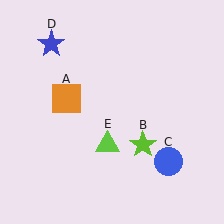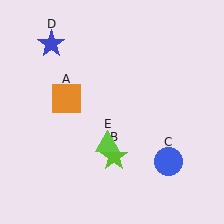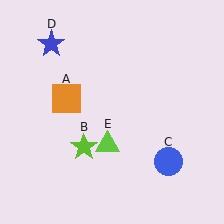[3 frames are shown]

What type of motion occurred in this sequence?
The lime star (object B) rotated clockwise around the center of the scene.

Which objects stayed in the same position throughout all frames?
Orange square (object A) and blue circle (object C) and blue star (object D) and lime triangle (object E) remained stationary.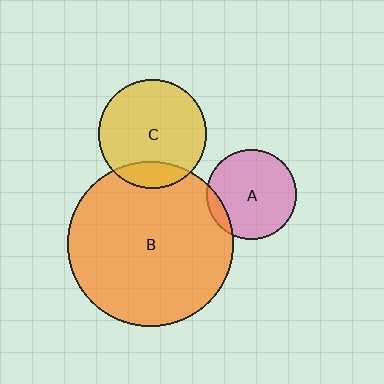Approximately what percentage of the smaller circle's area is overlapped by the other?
Approximately 10%.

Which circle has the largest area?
Circle B (orange).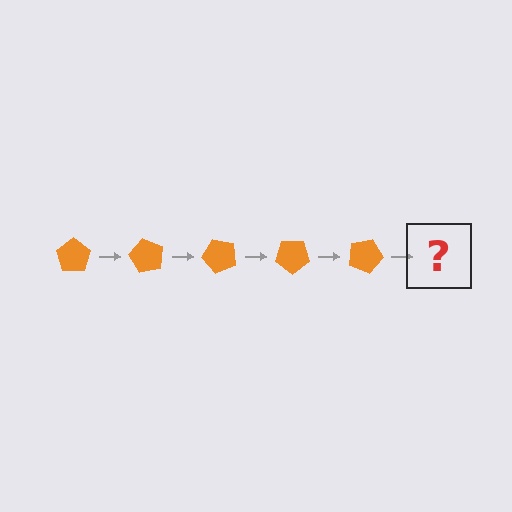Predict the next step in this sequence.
The next step is an orange pentagon rotated 300 degrees.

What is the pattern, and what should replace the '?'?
The pattern is that the pentagon rotates 60 degrees each step. The '?' should be an orange pentagon rotated 300 degrees.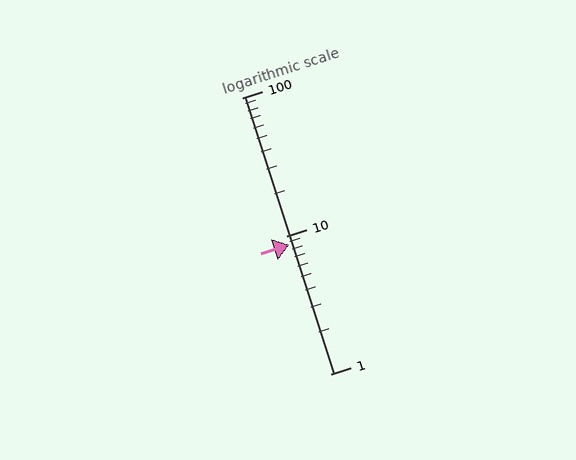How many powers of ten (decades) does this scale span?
The scale spans 2 decades, from 1 to 100.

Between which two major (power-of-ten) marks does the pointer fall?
The pointer is between 1 and 10.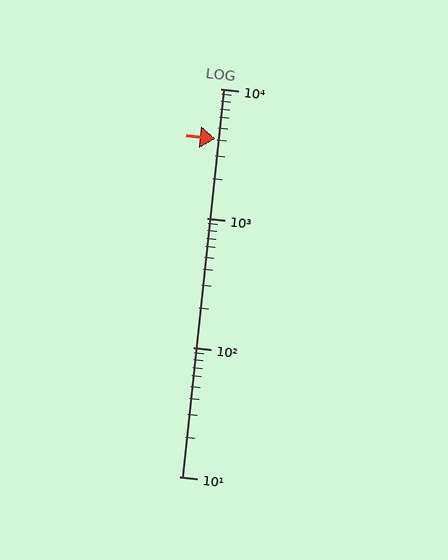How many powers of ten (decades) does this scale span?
The scale spans 3 decades, from 10 to 10000.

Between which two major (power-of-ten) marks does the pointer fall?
The pointer is between 1000 and 10000.